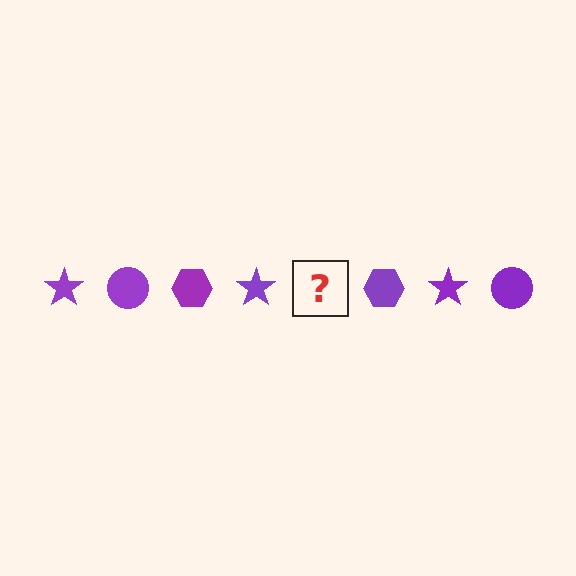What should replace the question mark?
The question mark should be replaced with a purple circle.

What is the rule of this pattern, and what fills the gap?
The rule is that the pattern cycles through star, circle, hexagon shapes in purple. The gap should be filled with a purple circle.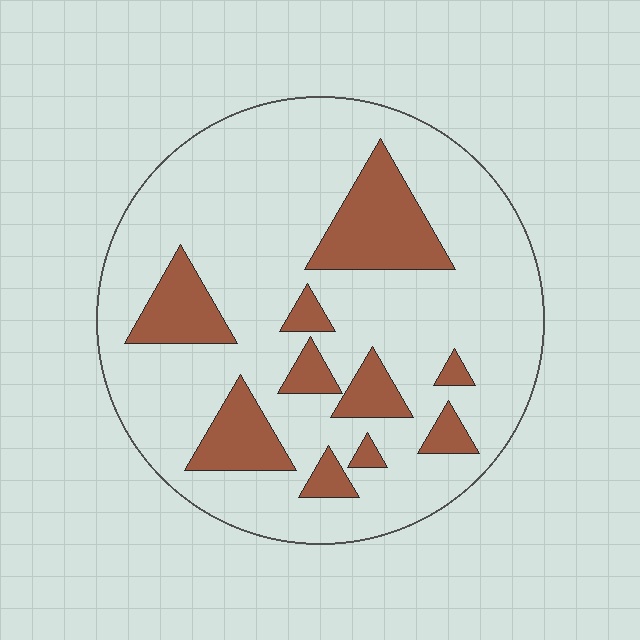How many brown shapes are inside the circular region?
10.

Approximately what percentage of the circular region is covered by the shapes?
Approximately 20%.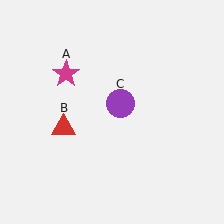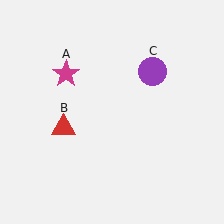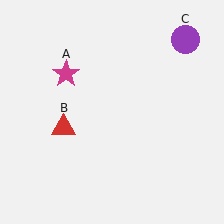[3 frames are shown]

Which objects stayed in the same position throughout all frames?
Magenta star (object A) and red triangle (object B) remained stationary.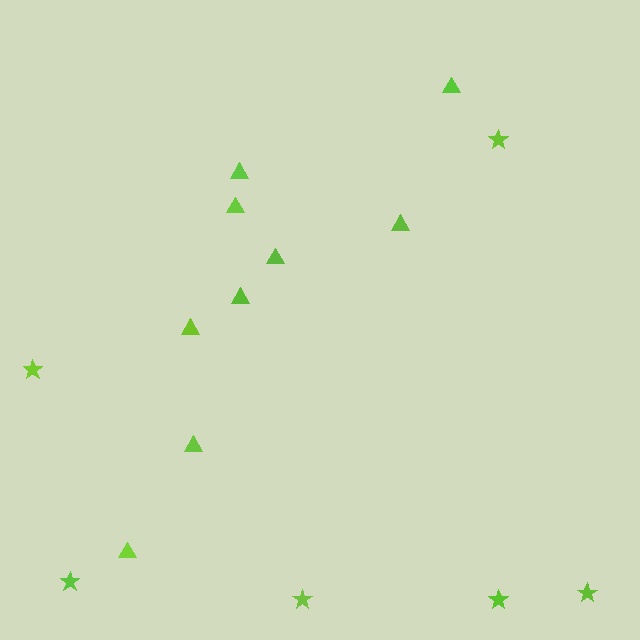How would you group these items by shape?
There are 2 groups: one group of triangles (9) and one group of stars (6).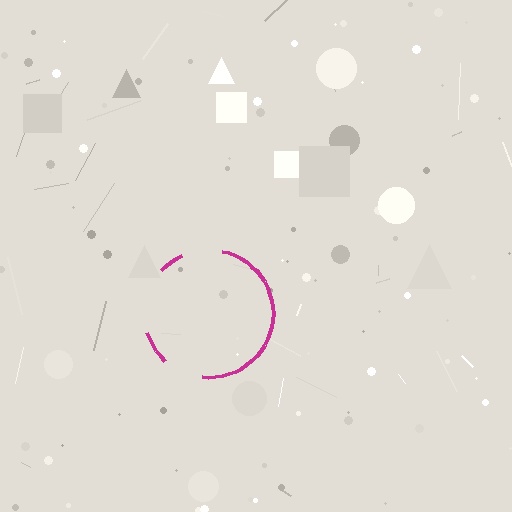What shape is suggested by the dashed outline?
The dashed outline suggests a circle.